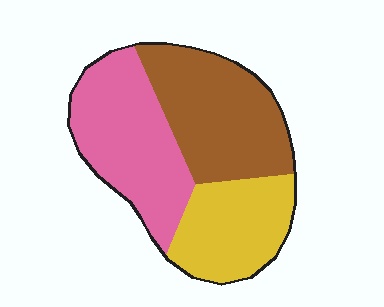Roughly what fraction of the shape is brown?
Brown takes up about three eighths (3/8) of the shape.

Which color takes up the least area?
Yellow, at roughly 25%.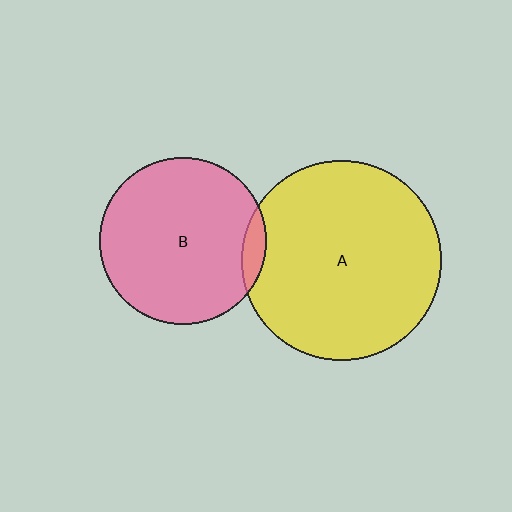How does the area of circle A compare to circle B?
Approximately 1.4 times.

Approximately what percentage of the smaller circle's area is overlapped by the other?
Approximately 5%.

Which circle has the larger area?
Circle A (yellow).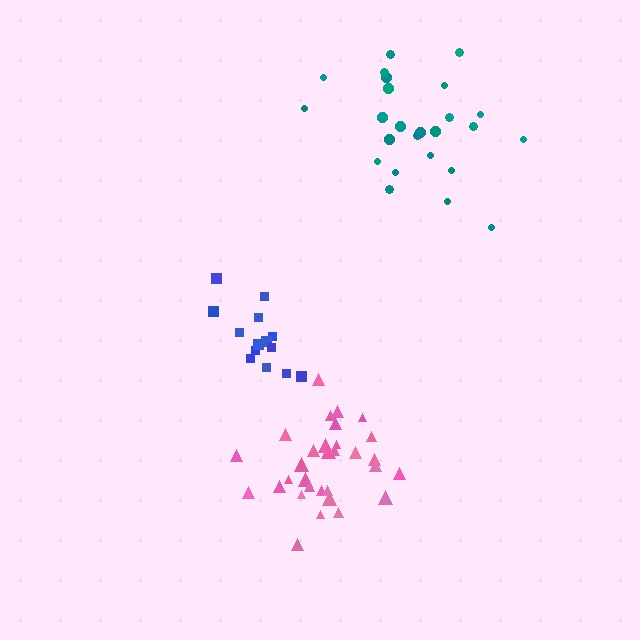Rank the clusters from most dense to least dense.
pink, blue, teal.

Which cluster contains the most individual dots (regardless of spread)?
Pink (32).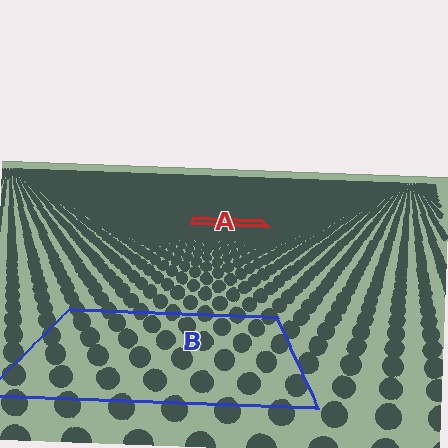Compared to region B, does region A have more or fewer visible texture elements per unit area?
Region A has more texture elements per unit area — they are packed more densely because it is farther away.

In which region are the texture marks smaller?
The texture marks are smaller in region A, because it is farther away.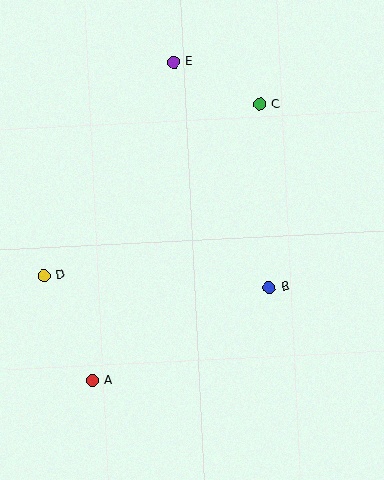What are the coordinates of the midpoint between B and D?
The midpoint between B and D is at (157, 281).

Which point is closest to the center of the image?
Point B at (269, 287) is closest to the center.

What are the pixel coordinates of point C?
Point C is at (260, 104).